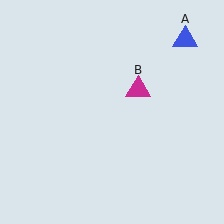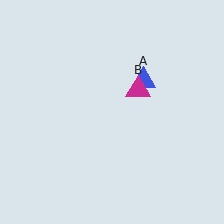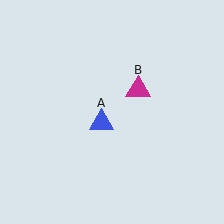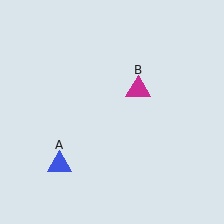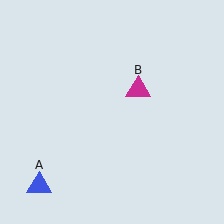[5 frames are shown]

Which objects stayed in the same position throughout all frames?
Magenta triangle (object B) remained stationary.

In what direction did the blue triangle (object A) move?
The blue triangle (object A) moved down and to the left.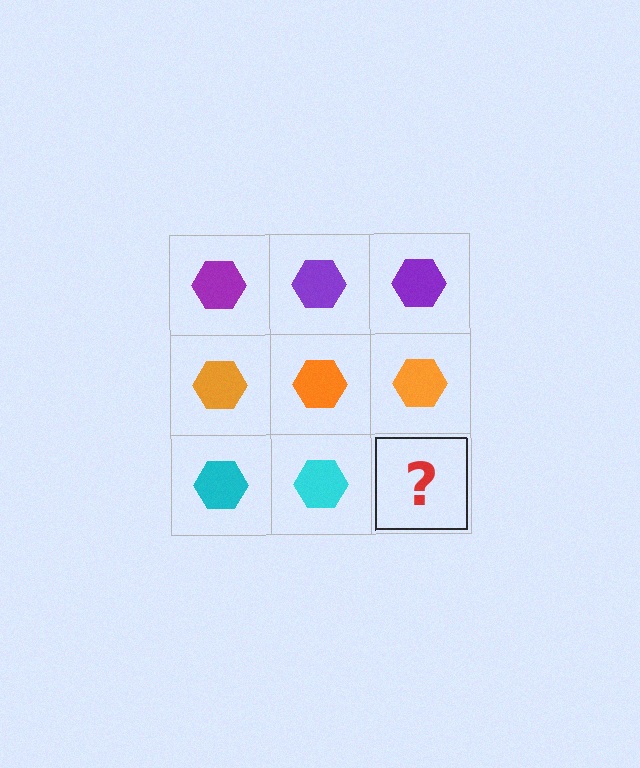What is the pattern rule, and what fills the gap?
The rule is that each row has a consistent color. The gap should be filled with a cyan hexagon.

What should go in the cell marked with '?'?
The missing cell should contain a cyan hexagon.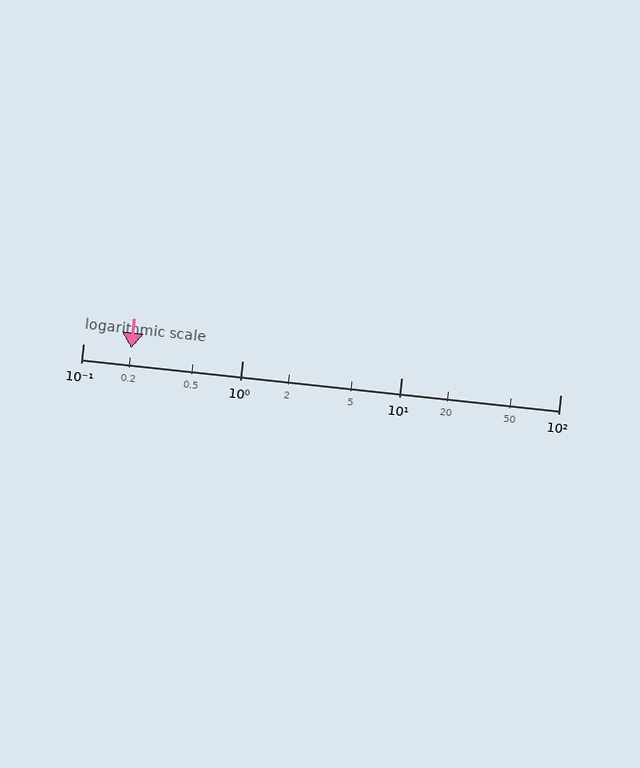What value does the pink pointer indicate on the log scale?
The pointer indicates approximately 0.2.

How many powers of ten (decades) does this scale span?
The scale spans 3 decades, from 0.1 to 100.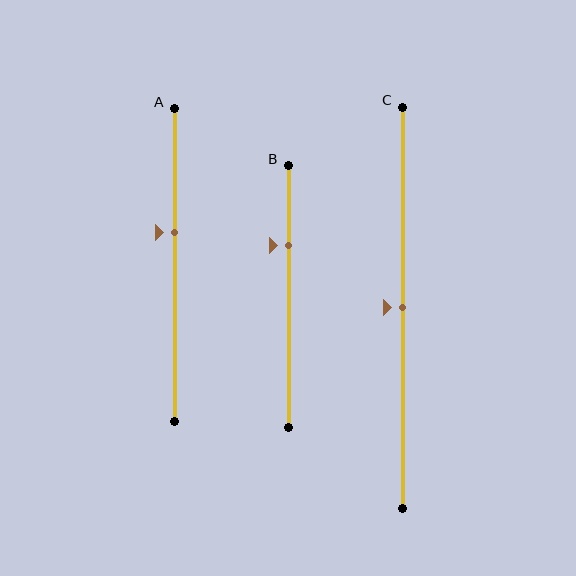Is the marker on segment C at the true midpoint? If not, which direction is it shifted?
Yes, the marker on segment C is at the true midpoint.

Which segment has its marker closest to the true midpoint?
Segment C has its marker closest to the true midpoint.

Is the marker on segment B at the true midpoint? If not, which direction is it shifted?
No, the marker on segment B is shifted upward by about 19% of the segment length.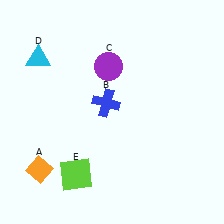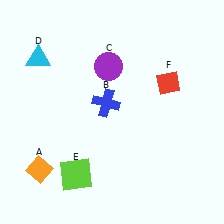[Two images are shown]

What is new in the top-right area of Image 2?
A red diamond (F) was added in the top-right area of Image 2.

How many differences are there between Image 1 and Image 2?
There is 1 difference between the two images.